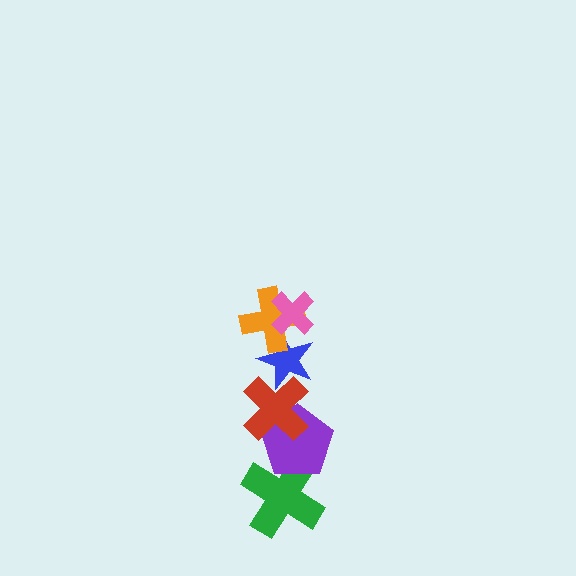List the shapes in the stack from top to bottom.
From top to bottom: the pink cross, the orange cross, the blue star, the red cross, the purple pentagon, the green cross.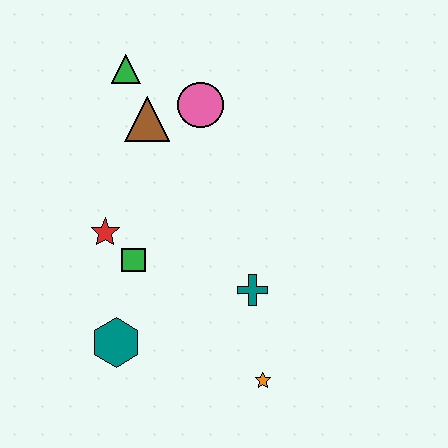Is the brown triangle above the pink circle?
No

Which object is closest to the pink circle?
The brown triangle is closest to the pink circle.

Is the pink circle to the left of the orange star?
Yes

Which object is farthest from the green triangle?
The orange star is farthest from the green triangle.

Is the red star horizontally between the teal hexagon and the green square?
No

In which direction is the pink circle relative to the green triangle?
The pink circle is to the right of the green triangle.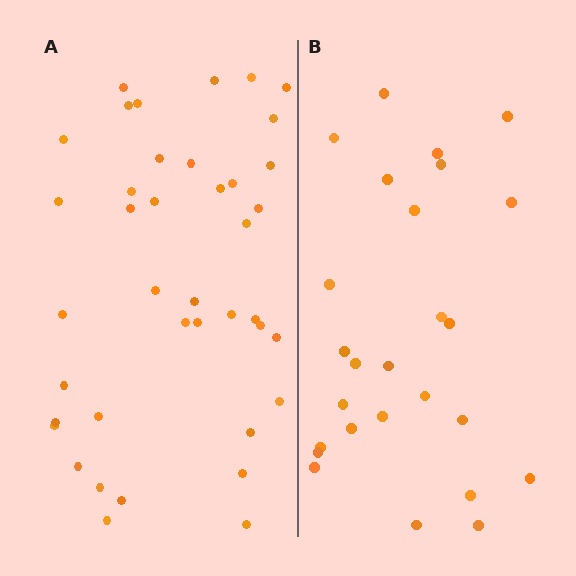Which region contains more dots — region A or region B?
Region A (the left region) has more dots.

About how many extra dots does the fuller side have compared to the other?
Region A has approximately 15 more dots than region B.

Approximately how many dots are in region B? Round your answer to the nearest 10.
About 30 dots. (The exact count is 26, which rounds to 30.)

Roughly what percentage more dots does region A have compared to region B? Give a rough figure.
About 55% more.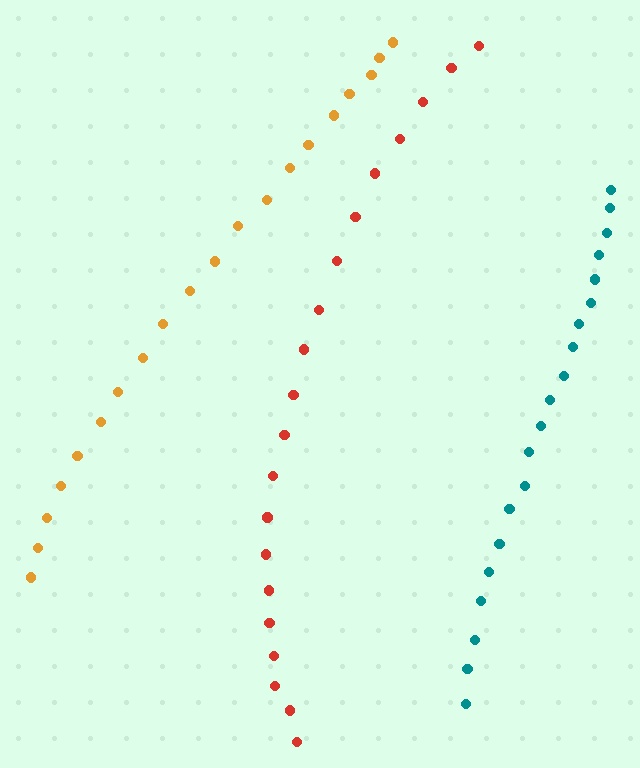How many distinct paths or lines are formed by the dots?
There are 3 distinct paths.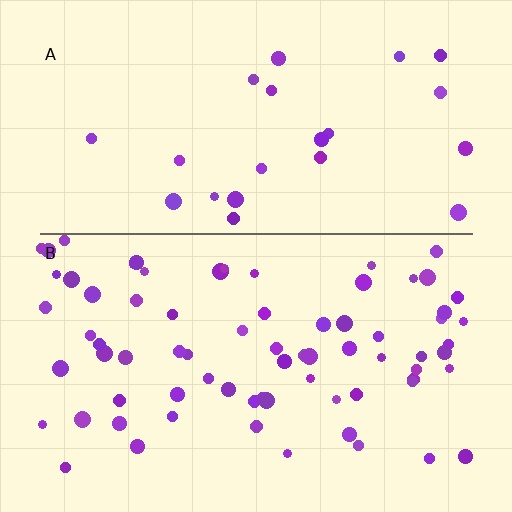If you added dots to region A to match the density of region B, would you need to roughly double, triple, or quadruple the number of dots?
Approximately triple.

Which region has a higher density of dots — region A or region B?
B (the bottom).